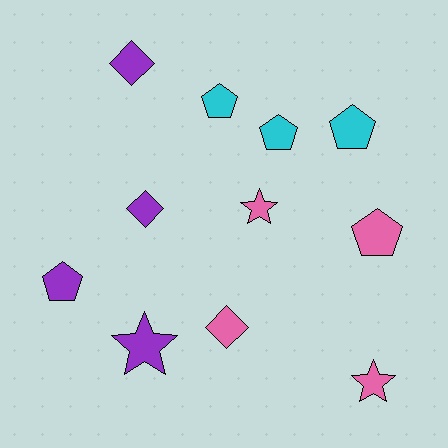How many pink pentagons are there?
There is 1 pink pentagon.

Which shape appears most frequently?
Pentagon, with 5 objects.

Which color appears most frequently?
Pink, with 4 objects.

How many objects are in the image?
There are 11 objects.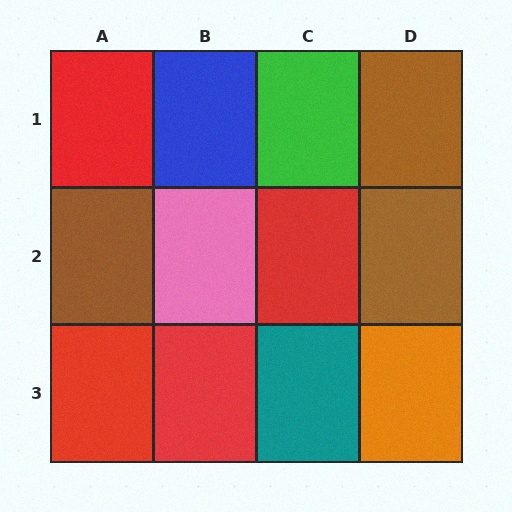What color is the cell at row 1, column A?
Red.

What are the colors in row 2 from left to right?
Brown, pink, red, brown.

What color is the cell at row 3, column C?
Teal.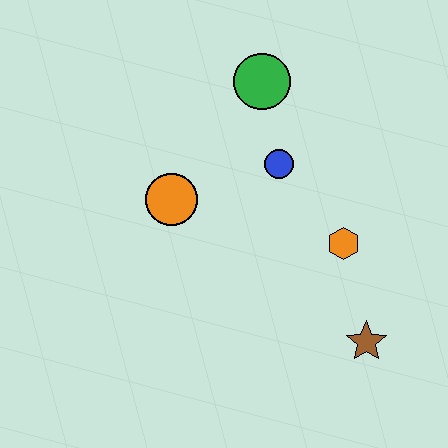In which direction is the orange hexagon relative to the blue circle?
The orange hexagon is below the blue circle.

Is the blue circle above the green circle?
No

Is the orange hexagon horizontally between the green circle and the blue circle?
No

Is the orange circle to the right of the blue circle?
No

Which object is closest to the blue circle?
The green circle is closest to the blue circle.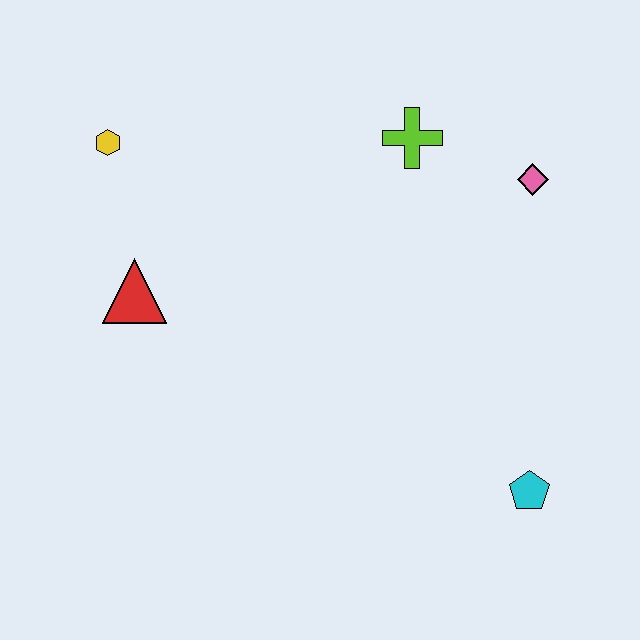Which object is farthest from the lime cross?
The cyan pentagon is farthest from the lime cross.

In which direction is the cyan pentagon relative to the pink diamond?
The cyan pentagon is below the pink diamond.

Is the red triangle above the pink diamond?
No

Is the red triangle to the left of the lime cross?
Yes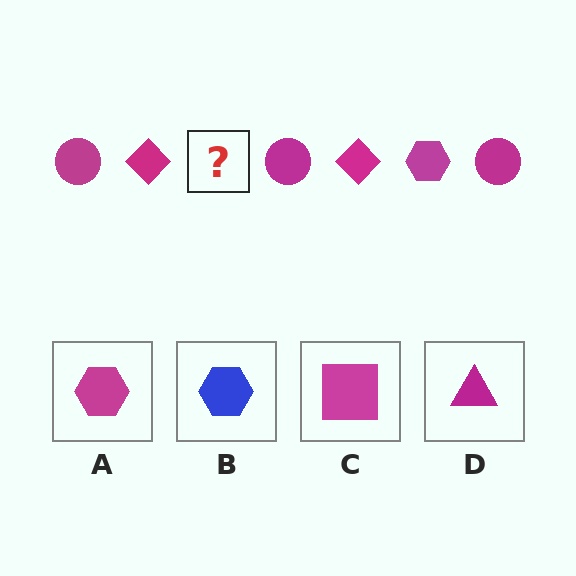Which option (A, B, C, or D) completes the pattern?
A.